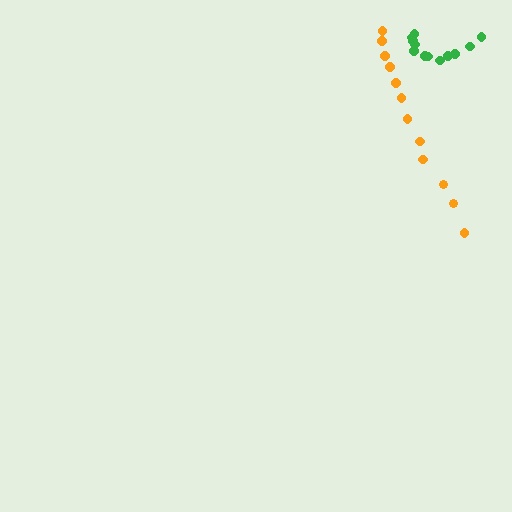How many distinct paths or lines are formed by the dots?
There are 2 distinct paths.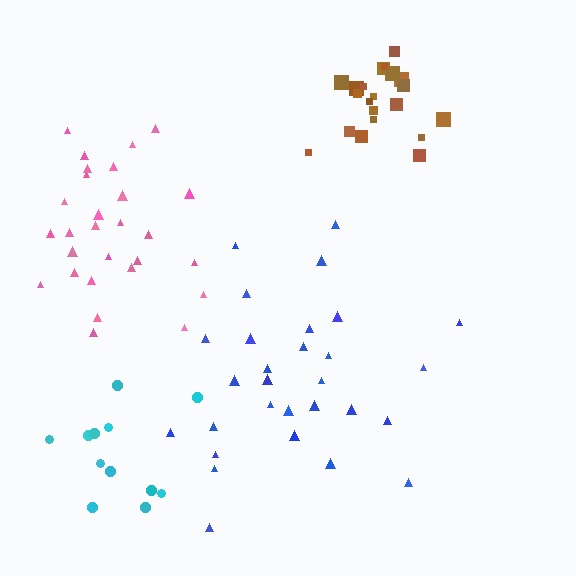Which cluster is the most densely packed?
Brown.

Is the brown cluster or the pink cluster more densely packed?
Brown.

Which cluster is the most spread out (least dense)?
Blue.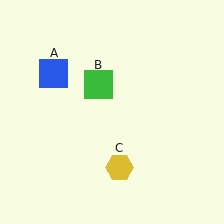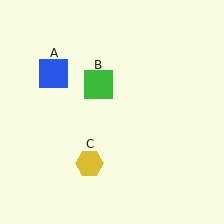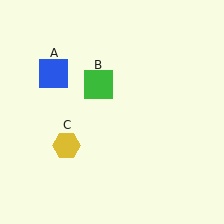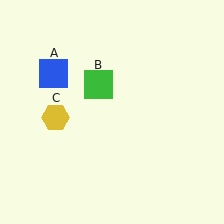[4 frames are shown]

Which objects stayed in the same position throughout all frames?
Blue square (object A) and green square (object B) remained stationary.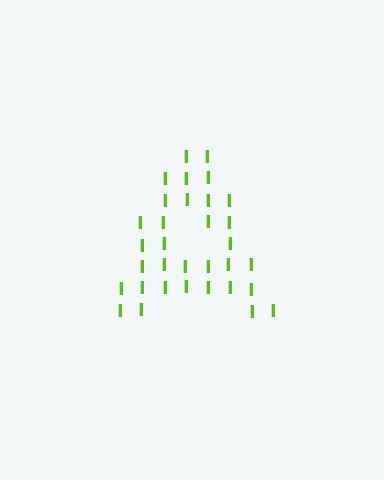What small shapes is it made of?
It is made of small letter I's.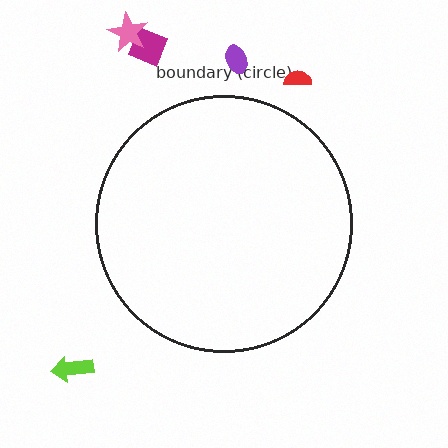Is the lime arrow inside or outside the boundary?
Outside.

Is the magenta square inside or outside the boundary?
Outside.